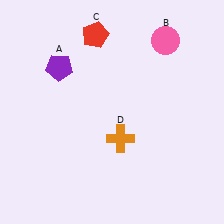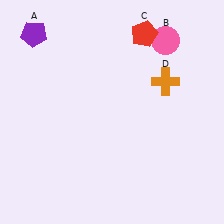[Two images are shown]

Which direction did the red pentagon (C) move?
The red pentagon (C) moved right.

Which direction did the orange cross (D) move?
The orange cross (D) moved up.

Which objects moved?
The objects that moved are: the purple pentagon (A), the red pentagon (C), the orange cross (D).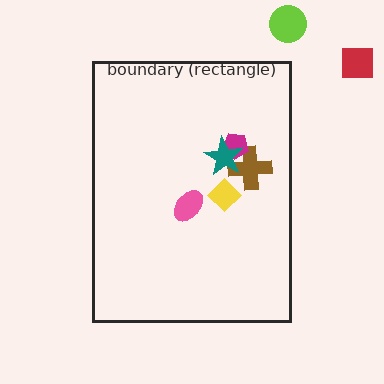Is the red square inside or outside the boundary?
Outside.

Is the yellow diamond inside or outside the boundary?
Inside.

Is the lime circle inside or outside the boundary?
Outside.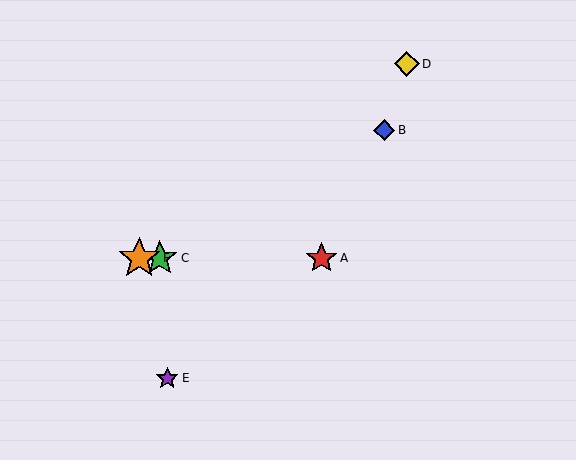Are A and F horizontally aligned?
Yes, both are at y≈258.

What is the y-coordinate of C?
Object C is at y≈258.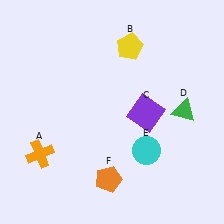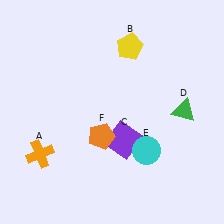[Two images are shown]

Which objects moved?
The objects that moved are: the purple square (C), the orange pentagon (F).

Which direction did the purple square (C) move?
The purple square (C) moved down.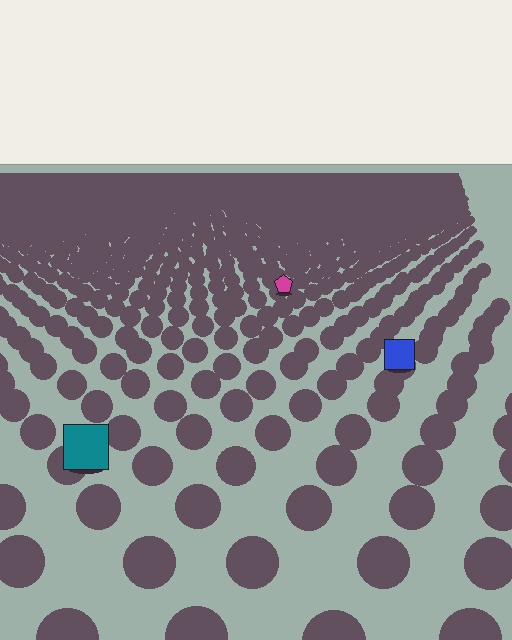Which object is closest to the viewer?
The teal square is closest. The texture marks near it are larger and more spread out.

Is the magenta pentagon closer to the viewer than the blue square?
No. The blue square is closer — you can tell from the texture gradient: the ground texture is coarser near it.